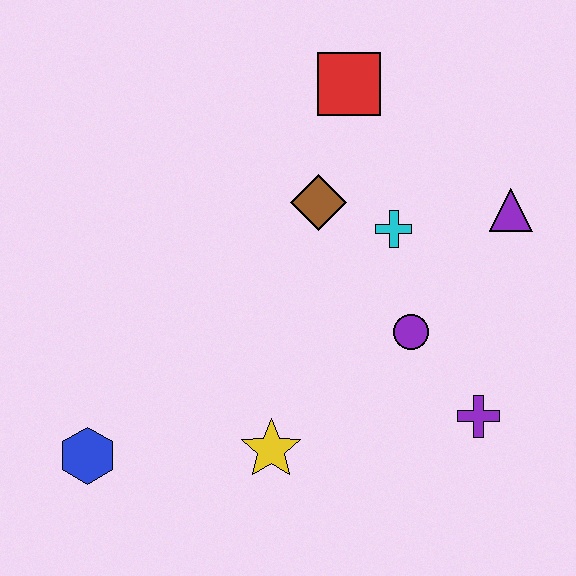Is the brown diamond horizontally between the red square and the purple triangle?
No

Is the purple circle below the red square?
Yes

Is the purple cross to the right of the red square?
Yes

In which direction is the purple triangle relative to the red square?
The purple triangle is to the right of the red square.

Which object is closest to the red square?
The brown diamond is closest to the red square.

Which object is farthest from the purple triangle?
The blue hexagon is farthest from the purple triangle.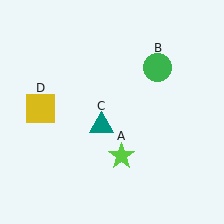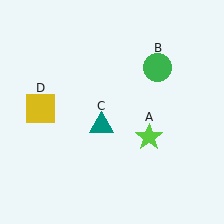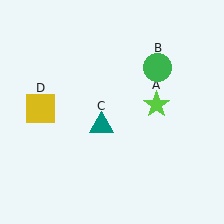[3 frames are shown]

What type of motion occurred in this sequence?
The lime star (object A) rotated counterclockwise around the center of the scene.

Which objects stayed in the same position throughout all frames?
Green circle (object B) and teal triangle (object C) and yellow square (object D) remained stationary.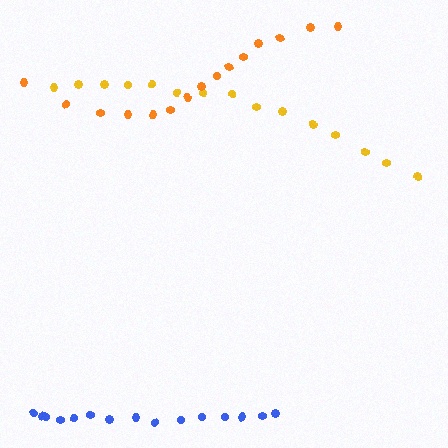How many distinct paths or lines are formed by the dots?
There are 3 distinct paths.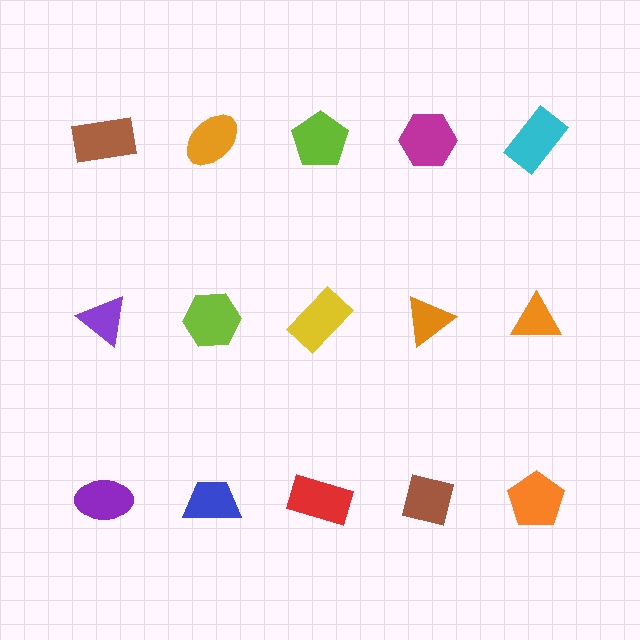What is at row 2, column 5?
An orange triangle.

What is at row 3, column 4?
A brown square.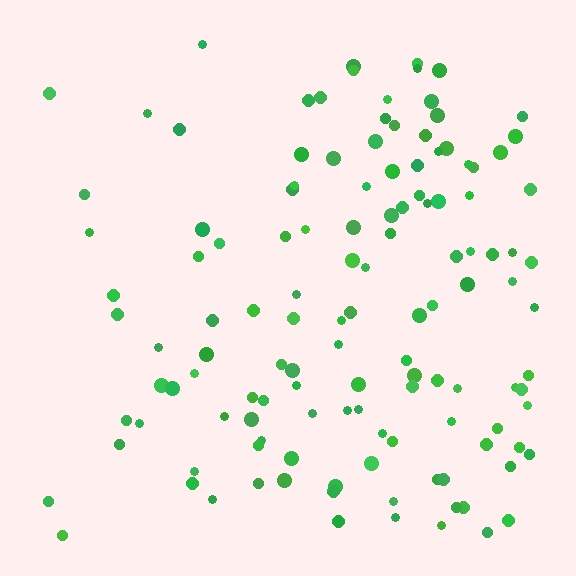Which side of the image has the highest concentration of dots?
The right.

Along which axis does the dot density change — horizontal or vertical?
Horizontal.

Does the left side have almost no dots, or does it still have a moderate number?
Still a moderate number, just noticeably fewer than the right.